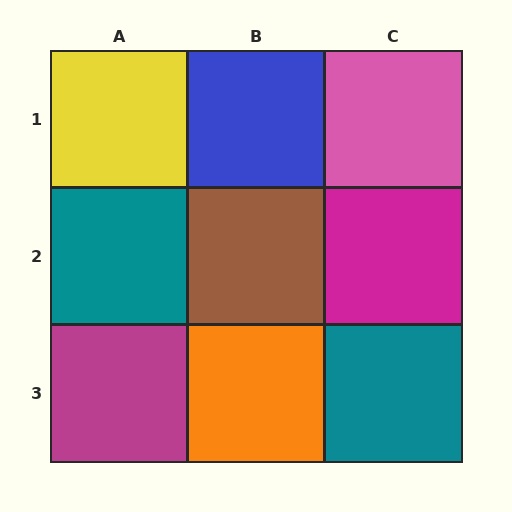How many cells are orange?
1 cell is orange.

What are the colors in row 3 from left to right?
Magenta, orange, teal.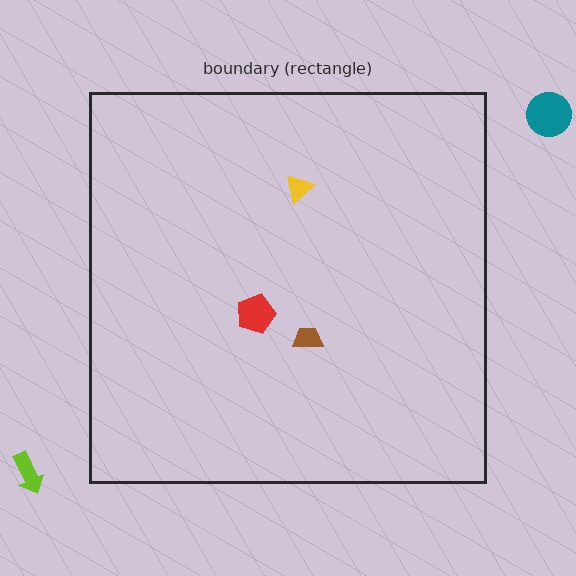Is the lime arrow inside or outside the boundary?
Outside.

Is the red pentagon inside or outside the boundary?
Inside.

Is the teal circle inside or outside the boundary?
Outside.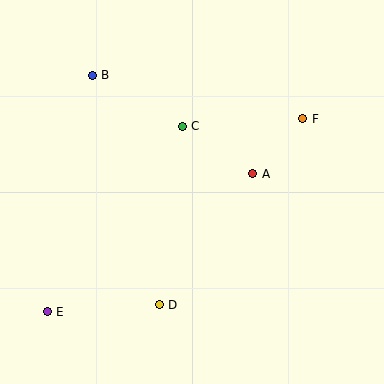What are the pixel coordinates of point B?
Point B is at (92, 75).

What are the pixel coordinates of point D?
Point D is at (159, 305).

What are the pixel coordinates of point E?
Point E is at (47, 312).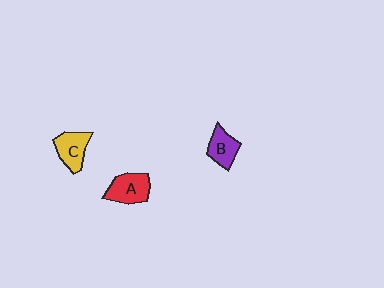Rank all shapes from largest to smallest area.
From largest to smallest: A (red), C (yellow), B (purple).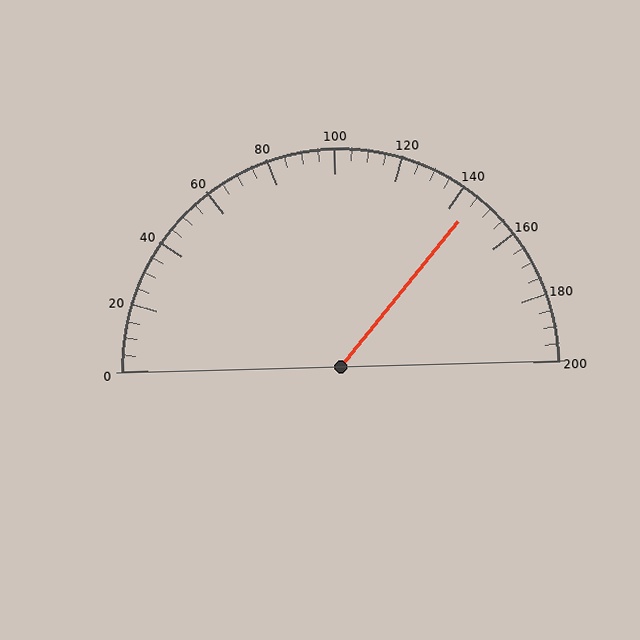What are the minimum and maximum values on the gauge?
The gauge ranges from 0 to 200.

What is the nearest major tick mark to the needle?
The nearest major tick mark is 140.